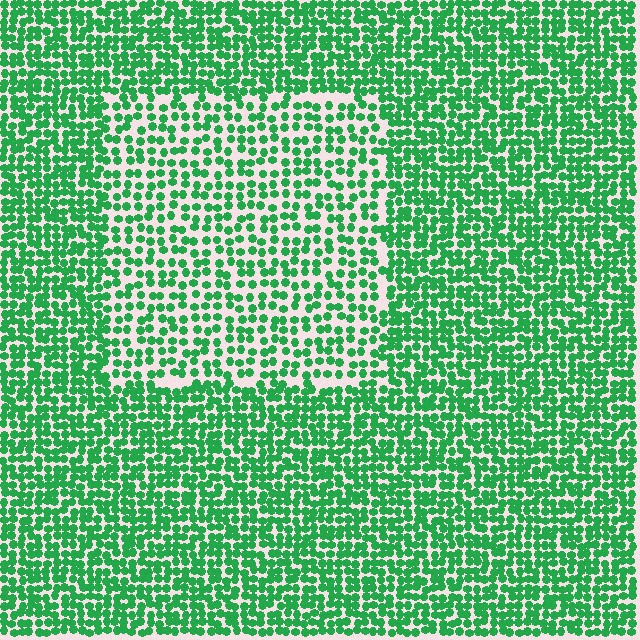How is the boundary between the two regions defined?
The boundary is defined by a change in element density (approximately 1.7x ratio). All elements are the same color, size, and shape.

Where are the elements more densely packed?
The elements are more densely packed outside the rectangle boundary.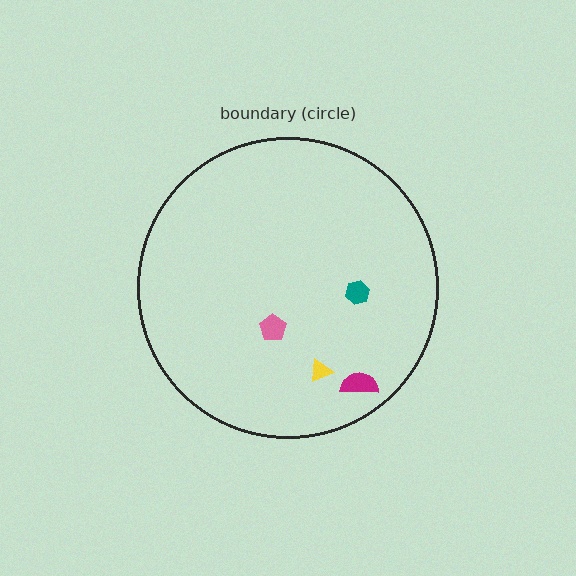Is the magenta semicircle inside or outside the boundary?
Inside.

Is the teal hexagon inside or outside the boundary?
Inside.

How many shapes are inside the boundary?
4 inside, 0 outside.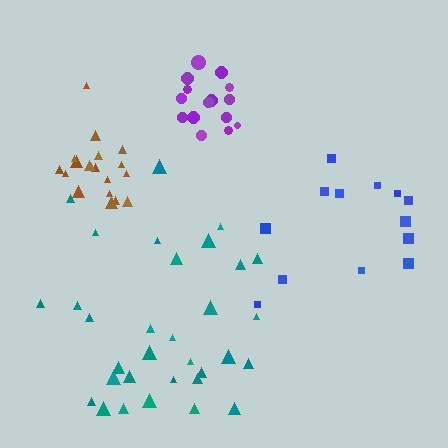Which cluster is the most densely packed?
Purple.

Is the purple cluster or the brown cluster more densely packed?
Purple.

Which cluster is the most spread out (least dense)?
Blue.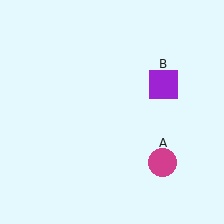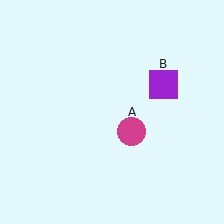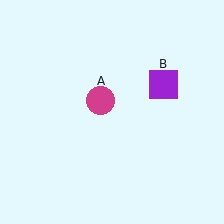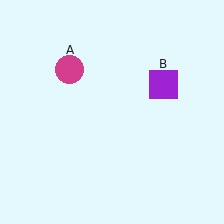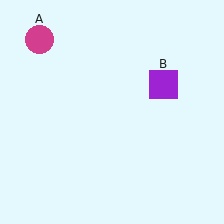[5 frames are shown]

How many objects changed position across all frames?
1 object changed position: magenta circle (object A).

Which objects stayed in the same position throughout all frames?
Purple square (object B) remained stationary.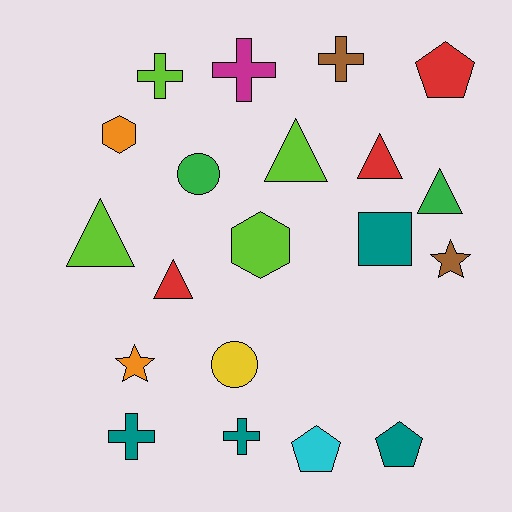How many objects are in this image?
There are 20 objects.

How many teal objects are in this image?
There are 4 teal objects.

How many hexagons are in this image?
There are 2 hexagons.